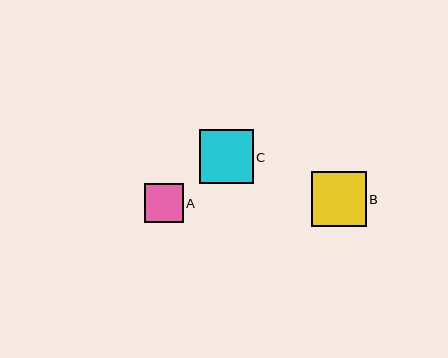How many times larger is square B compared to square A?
Square B is approximately 1.4 times the size of square A.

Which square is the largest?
Square B is the largest with a size of approximately 55 pixels.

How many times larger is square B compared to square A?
Square B is approximately 1.4 times the size of square A.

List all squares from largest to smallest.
From largest to smallest: B, C, A.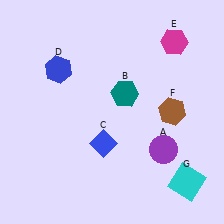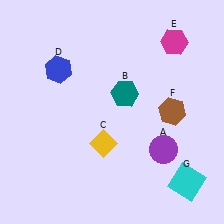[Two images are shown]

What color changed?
The diamond (C) changed from blue in Image 1 to yellow in Image 2.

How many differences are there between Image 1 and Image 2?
There is 1 difference between the two images.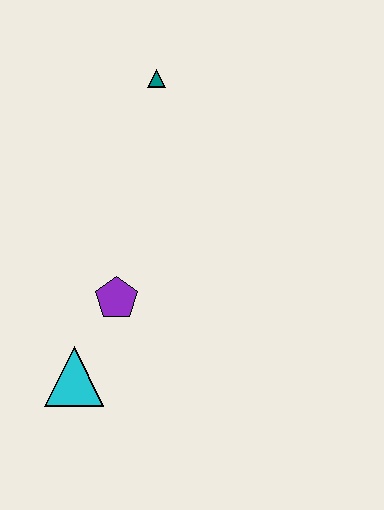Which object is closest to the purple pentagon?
The cyan triangle is closest to the purple pentagon.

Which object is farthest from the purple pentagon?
The teal triangle is farthest from the purple pentagon.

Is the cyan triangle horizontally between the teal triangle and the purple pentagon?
No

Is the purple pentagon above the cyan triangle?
Yes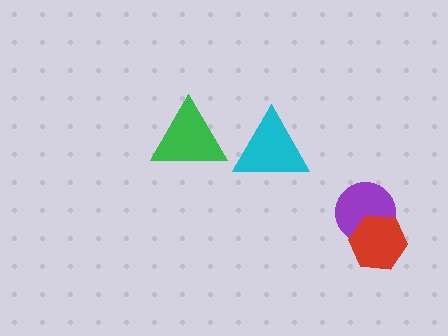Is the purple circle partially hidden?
Yes, it is partially covered by another shape.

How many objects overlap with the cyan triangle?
0 objects overlap with the cyan triangle.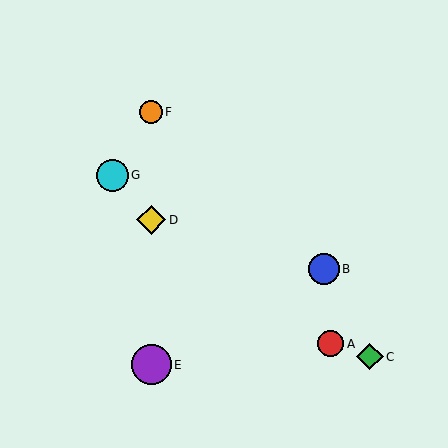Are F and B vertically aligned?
No, F is at x≈151 and B is at x≈324.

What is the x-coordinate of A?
Object A is at x≈331.